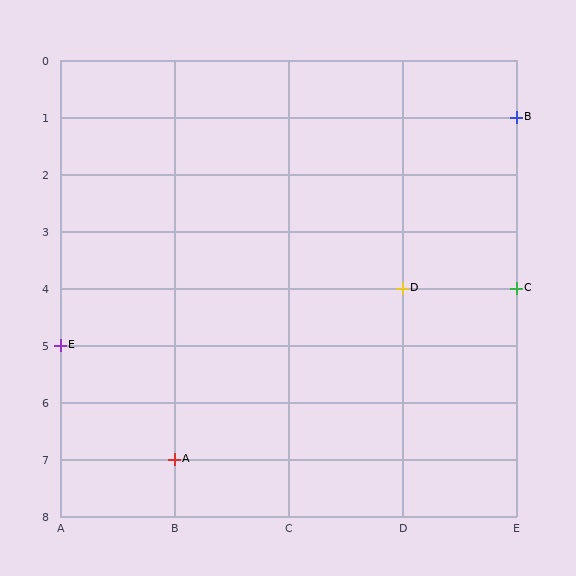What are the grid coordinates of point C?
Point C is at grid coordinates (E, 4).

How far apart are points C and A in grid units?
Points C and A are 3 columns and 3 rows apart (about 4.2 grid units diagonally).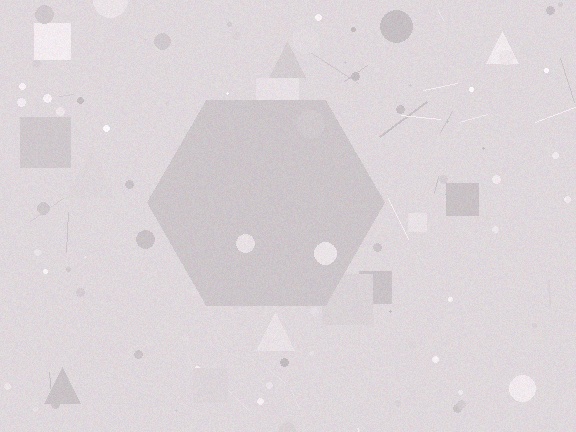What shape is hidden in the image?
A hexagon is hidden in the image.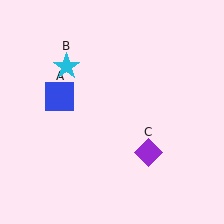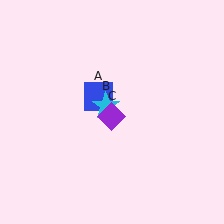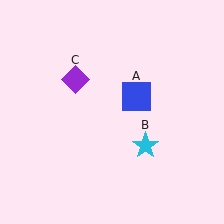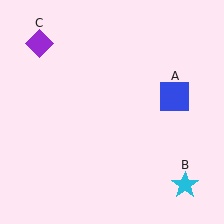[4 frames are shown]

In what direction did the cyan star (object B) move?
The cyan star (object B) moved down and to the right.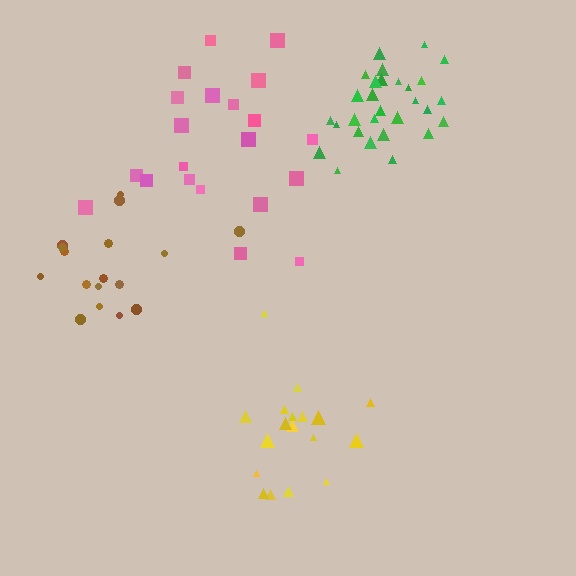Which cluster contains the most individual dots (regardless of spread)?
Green (29).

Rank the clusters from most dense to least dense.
green, brown, yellow, pink.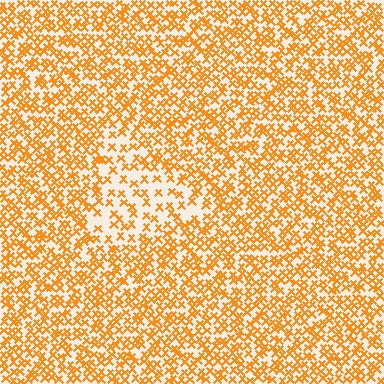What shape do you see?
I see a triangle.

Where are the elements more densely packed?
The elements are more densely packed outside the triangle boundary.